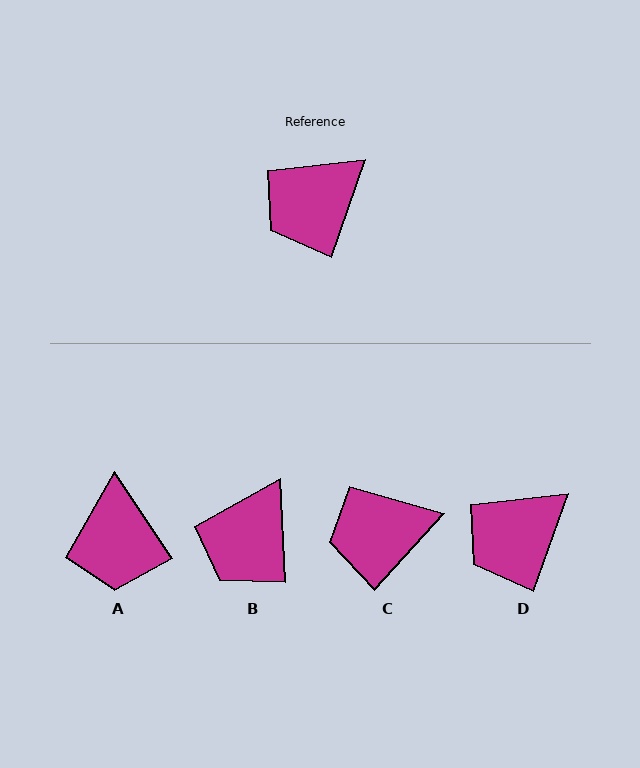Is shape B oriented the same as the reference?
No, it is off by about 22 degrees.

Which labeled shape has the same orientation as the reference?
D.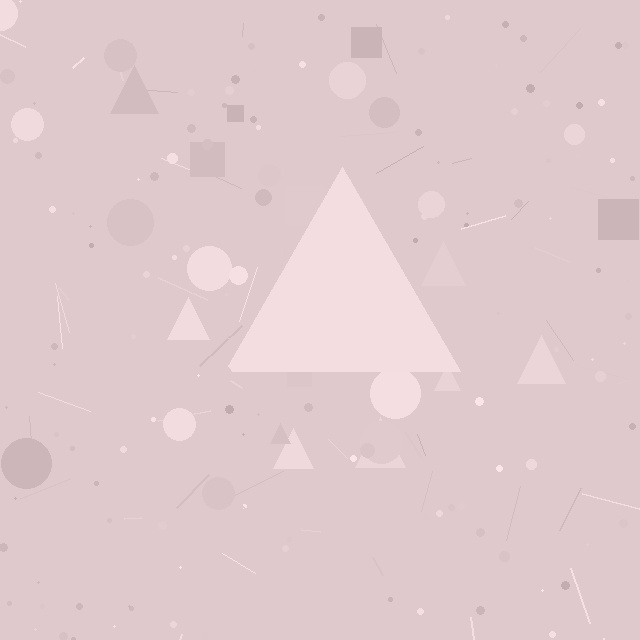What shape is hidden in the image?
A triangle is hidden in the image.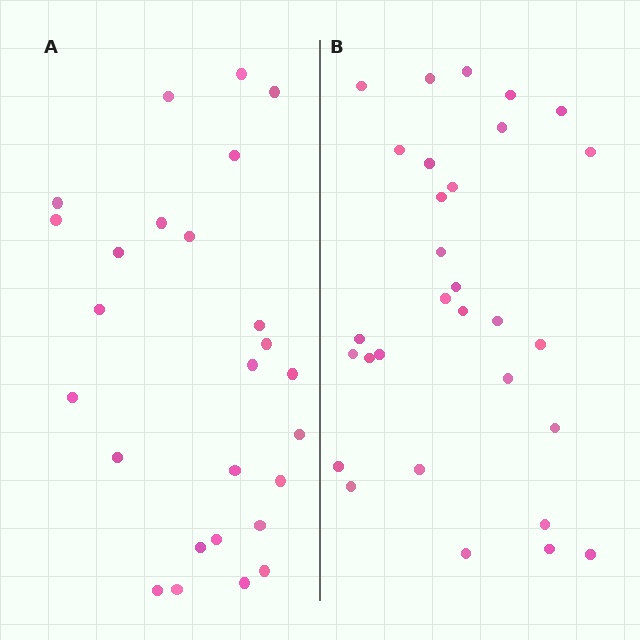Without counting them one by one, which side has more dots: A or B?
Region B (the right region) has more dots.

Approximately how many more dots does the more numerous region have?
Region B has about 4 more dots than region A.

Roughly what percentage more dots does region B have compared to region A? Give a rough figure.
About 15% more.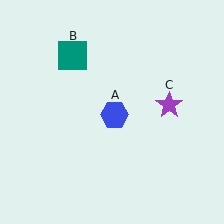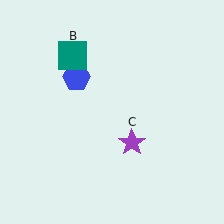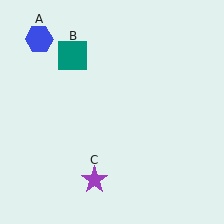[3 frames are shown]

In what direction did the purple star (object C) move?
The purple star (object C) moved down and to the left.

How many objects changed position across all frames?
2 objects changed position: blue hexagon (object A), purple star (object C).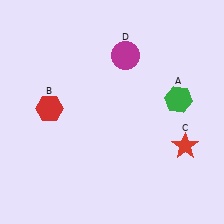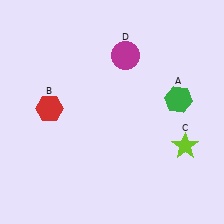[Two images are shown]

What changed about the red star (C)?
In Image 1, C is red. In Image 2, it changed to lime.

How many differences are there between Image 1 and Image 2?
There is 1 difference between the two images.